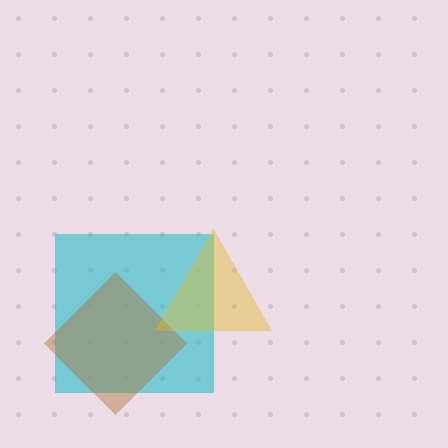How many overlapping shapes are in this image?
There are 3 overlapping shapes in the image.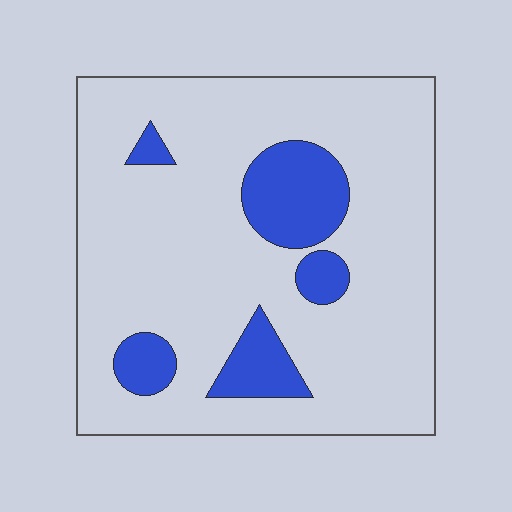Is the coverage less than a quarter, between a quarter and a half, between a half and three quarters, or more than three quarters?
Less than a quarter.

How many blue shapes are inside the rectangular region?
5.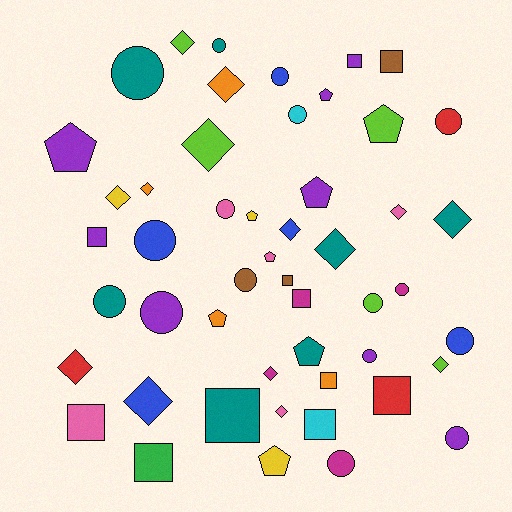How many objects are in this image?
There are 50 objects.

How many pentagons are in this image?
There are 9 pentagons.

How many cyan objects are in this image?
There are 2 cyan objects.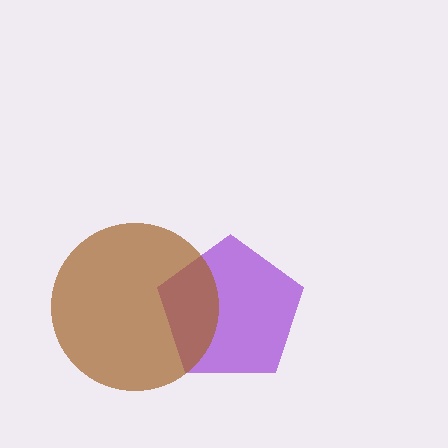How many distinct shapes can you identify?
There are 2 distinct shapes: a purple pentagon, a brown circle.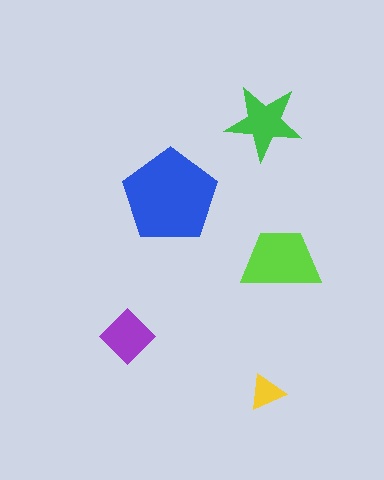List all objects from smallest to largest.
The yellow triangle, the purple diamond, the green star, the lime trapezoid, the blue pentagon.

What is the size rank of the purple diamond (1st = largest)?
4th.